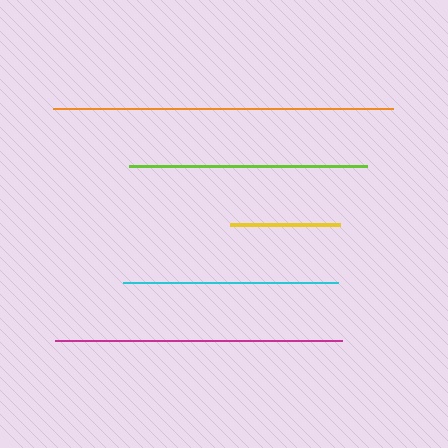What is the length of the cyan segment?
The cyan segment is approximately 215 pixels long.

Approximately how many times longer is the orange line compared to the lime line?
The orange line is approximately 1.4 times the length of the lime line.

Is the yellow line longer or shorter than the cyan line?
The cyan line is longer than the yellow line.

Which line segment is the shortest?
The yellow line is the shortest at approximately 110 pixels.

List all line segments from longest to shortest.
From longest to shortest: orange, magenta, lime, cyan, yellow.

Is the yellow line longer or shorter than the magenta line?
The magenta line is longer than the yellow line.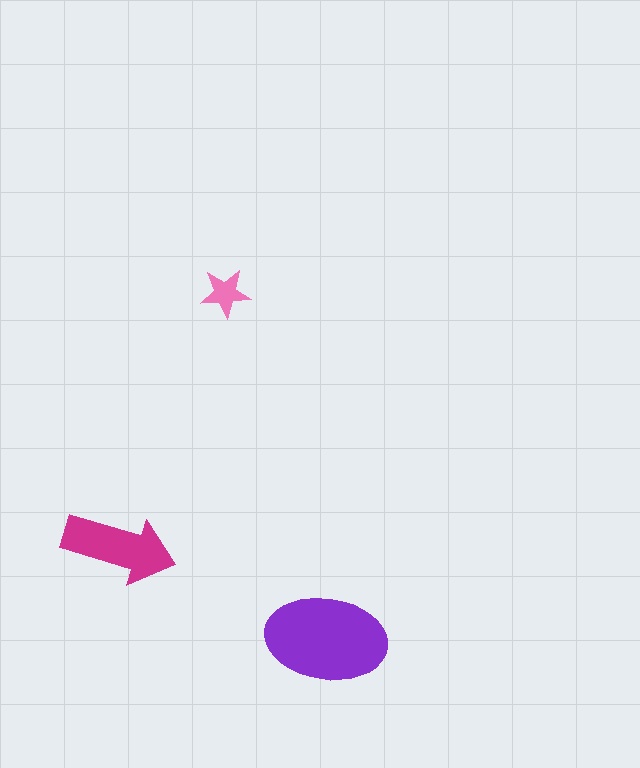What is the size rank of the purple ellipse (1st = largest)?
1st.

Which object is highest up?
The pink star is topmost.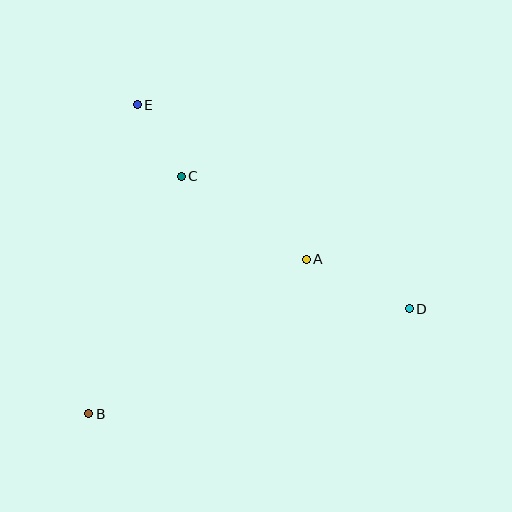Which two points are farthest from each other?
Points D and E are farthest from each other.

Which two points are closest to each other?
Points C and E are closest to each other.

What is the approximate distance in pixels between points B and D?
The distance between B and D is approximately 337 pixels.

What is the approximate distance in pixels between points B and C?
The distance between B and C is approximately 255 pixels.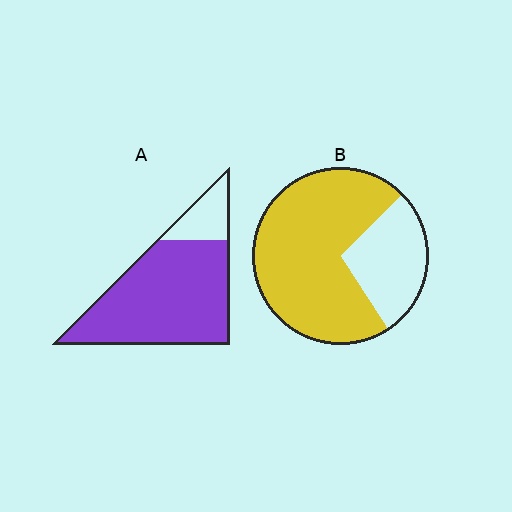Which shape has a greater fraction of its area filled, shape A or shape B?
Shape A.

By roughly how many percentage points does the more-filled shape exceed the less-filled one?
By roughly 10 percentage points (A over B).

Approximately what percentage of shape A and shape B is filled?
A is approximately 85% and B is approximately 70%.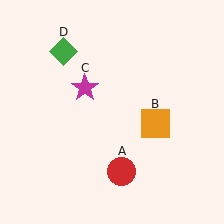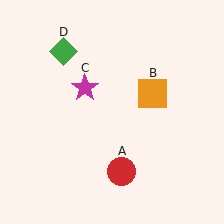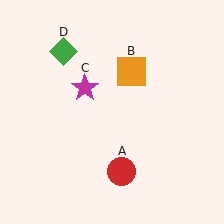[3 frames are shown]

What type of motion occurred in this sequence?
The orange square (object B) rotated counterclockwise around the center of the scene.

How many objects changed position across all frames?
1 object changed position: orange square (object B).